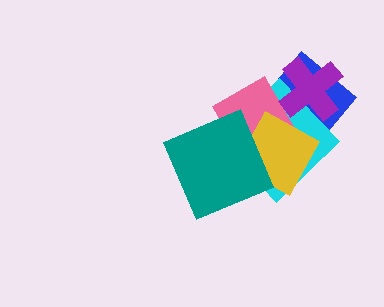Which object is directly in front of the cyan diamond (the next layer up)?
The pink diamond is directly in front of the cyan diamond.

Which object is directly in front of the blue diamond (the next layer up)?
The cyan diamond is directly in front of the blue diamond.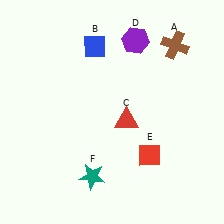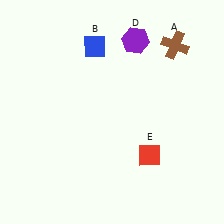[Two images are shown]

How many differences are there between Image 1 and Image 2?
There are 2 differences between the two images.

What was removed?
The teal star (F), the red triangle (C) were removed in Image 2.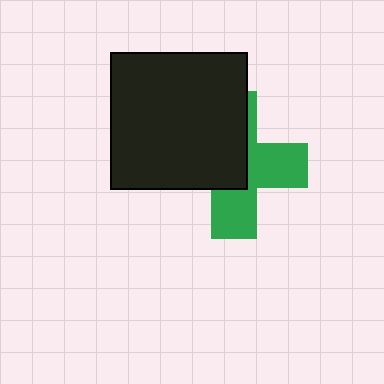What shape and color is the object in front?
The object in front is a black square.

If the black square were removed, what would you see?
You would see the complete green cross.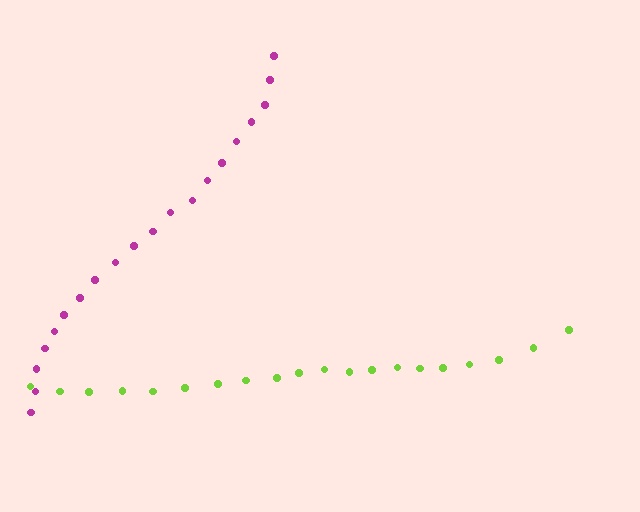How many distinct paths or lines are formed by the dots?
There are 2 distinct paths.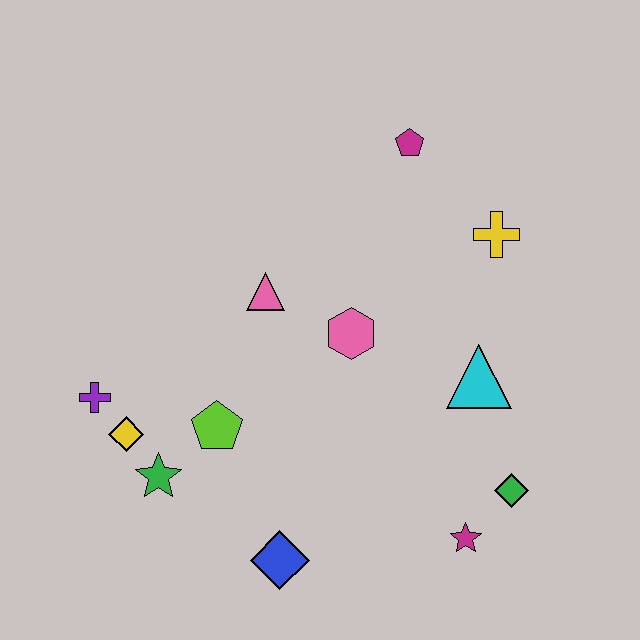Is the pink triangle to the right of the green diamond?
No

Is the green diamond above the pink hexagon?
No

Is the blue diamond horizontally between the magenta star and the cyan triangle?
No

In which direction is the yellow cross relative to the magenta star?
The yellow cross is above the magenta star.